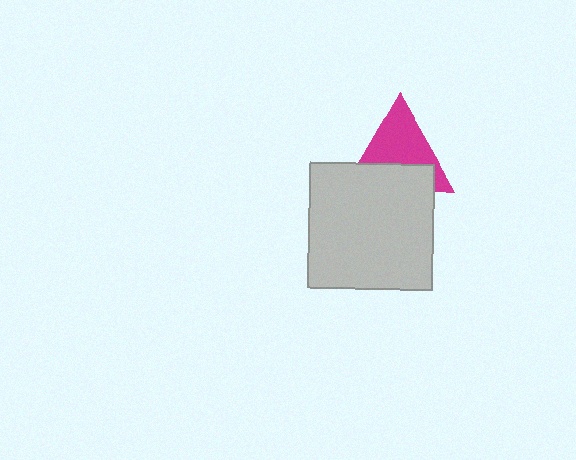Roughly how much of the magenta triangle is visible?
About half of it is visible (roughly 58%).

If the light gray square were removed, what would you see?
You would see the complete magenta triangle.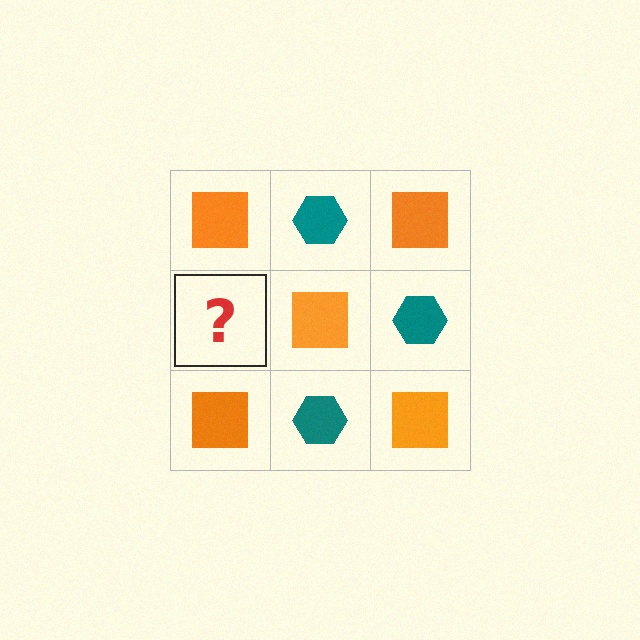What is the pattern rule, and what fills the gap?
The rule is that it alternates orange square and teal hexagon in a checkerboard pattern. The gap should be filled with a teal hexagon.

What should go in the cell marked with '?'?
The missing cell should contain a teal hexagon.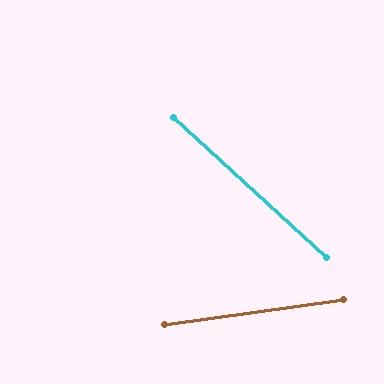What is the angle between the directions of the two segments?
Approximately 50 degrees.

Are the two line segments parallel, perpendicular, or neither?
Neither parallel nor perpendicular — they differ by about 50°.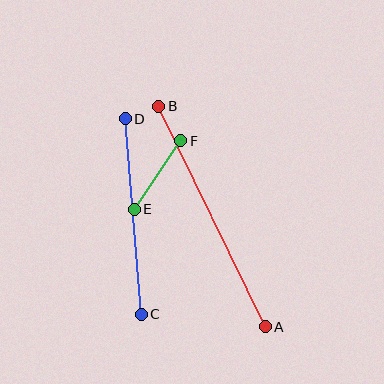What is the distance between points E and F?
The distance is approximately 82 pixels.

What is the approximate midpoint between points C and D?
The midpoint is at approximately (133, 216) pixels.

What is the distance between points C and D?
The distance is approximately 196 pixels.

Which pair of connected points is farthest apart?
Points A and B are farthest apart.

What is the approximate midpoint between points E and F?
The midpoint is at approximately (158, 175) pixels.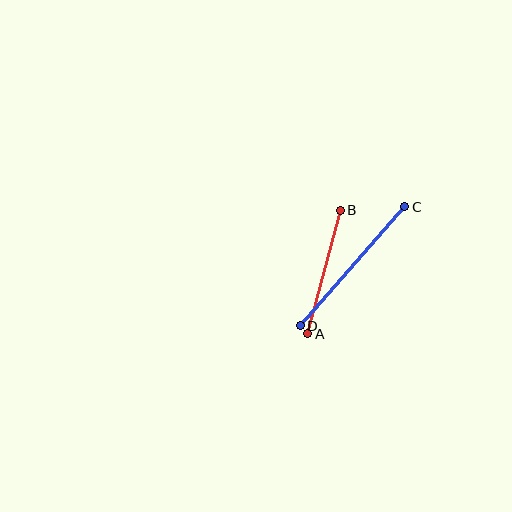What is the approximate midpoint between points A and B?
The midpoint is at approximately (324, 272) pixels.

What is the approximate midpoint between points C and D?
The midpoint is at approximately (353, 266) pixels.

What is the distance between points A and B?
The distance is approximately 128 pixels.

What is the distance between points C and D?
The distance is approximately 159 pixels.